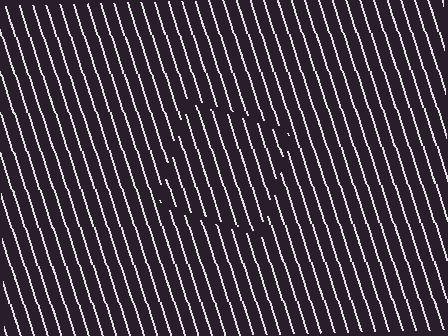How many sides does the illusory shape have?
4 sides — the line-ends trace a square.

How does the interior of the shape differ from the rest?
The interior of the shape contains the same grating, shifted by half a period — the contour is defined by the phase discontinuity where line-ends from the inner and outer gratings abut.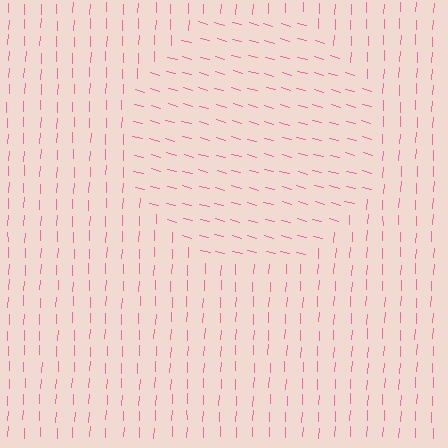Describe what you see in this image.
The image is filled with small pink line segments. A circle region in the image has lines oriented differently from the surrounding lines, creating a visible texture boundary.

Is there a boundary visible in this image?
Yes, there is a texture boundary formed by a change in line orientation.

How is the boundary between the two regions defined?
The boundary is defined purely by a change in line orientation (approximately 77 degrees difference). All lines are the same color and thickness.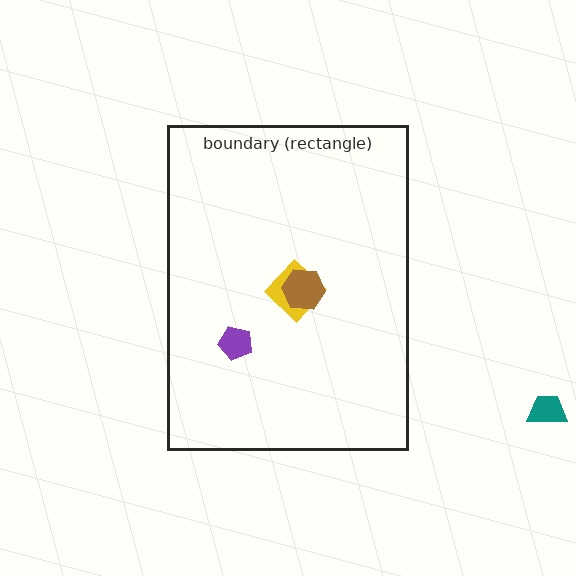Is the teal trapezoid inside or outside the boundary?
Outside.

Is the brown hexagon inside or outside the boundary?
Inside.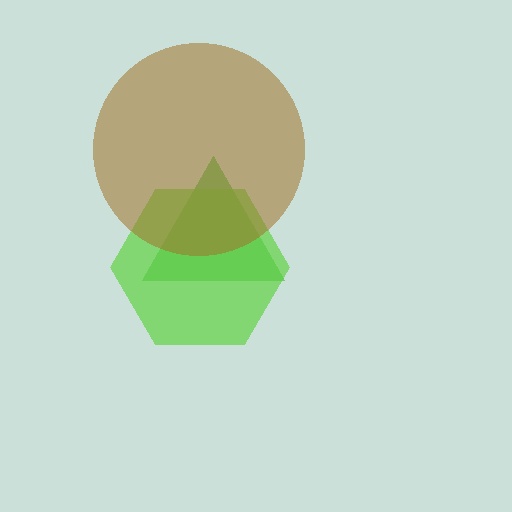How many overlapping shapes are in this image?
There are 3 overlapping shapes in the image.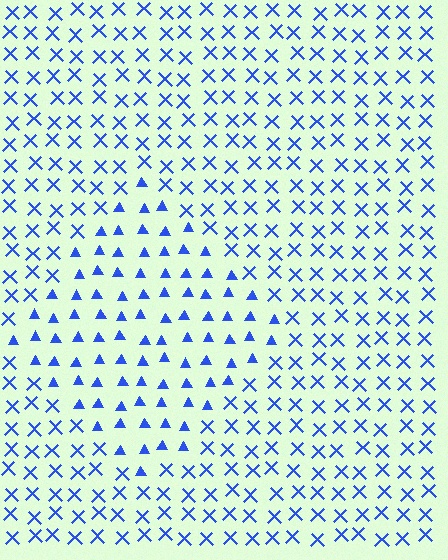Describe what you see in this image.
The image is filled with small blue elements arranged in a uniform grid. A diamond-shaped region contains triangles, while the surrounding area contains X marks. The boundary is defined purely by the change in element shape.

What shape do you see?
I see a diamond.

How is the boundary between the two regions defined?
The boundary is defined by a change in element shape: triangles inside vs. X marks outside. All elements share the same color and spacing.